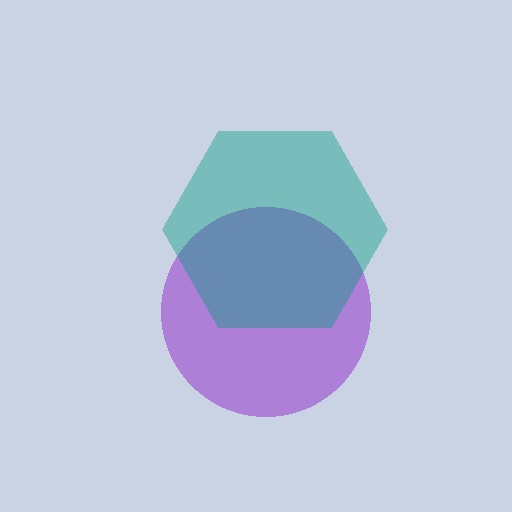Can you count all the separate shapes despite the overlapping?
Yes, there are 2 separate shapes.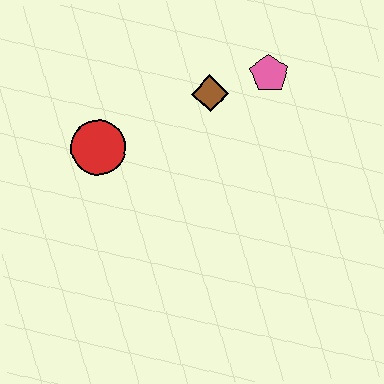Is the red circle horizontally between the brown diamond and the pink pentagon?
No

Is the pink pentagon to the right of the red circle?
Yes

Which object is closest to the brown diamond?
The pink pentagon is closest to the brown diamond.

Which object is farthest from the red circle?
The pink pentagon is farthest from the red circle.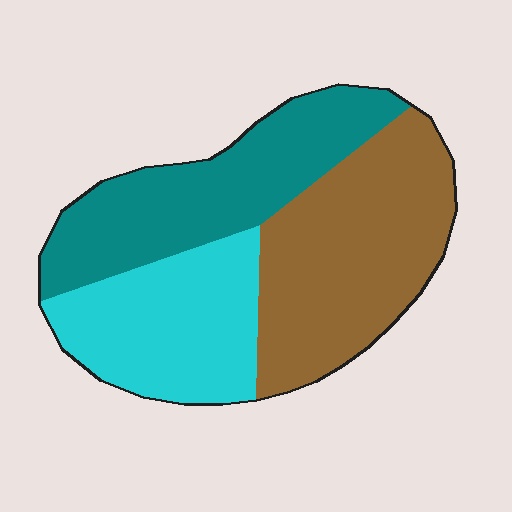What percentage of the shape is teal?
Teal covers 33% of the shape.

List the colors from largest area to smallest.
From largest to smallest: brown, teal, cyan.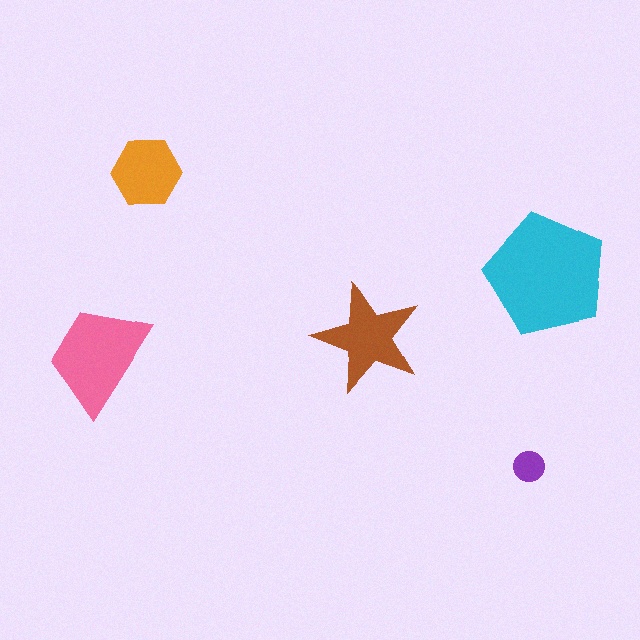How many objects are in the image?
There are 5 objects in the image.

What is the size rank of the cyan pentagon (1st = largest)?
1st.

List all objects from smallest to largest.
The purple circle, the orange hexagon, the brown star, the pink trapezoid, the cyan pentagon.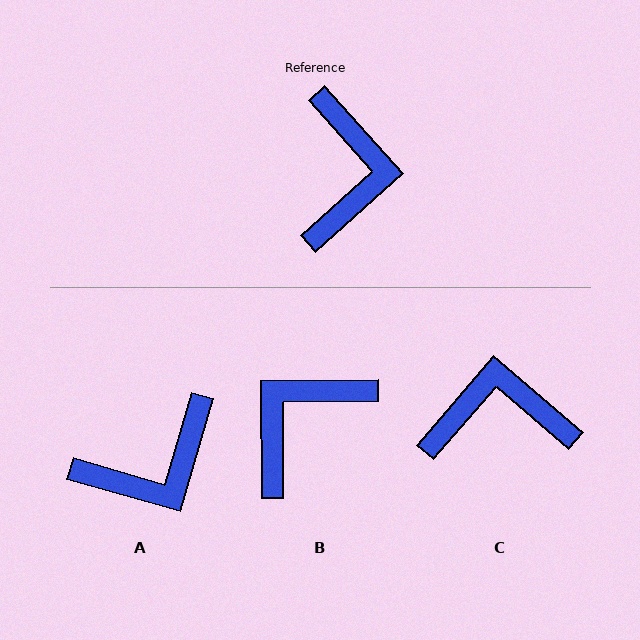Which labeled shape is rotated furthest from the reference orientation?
B, about 139 degrees away.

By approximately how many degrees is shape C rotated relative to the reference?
Approximately 98 degrees counter-clockwise.